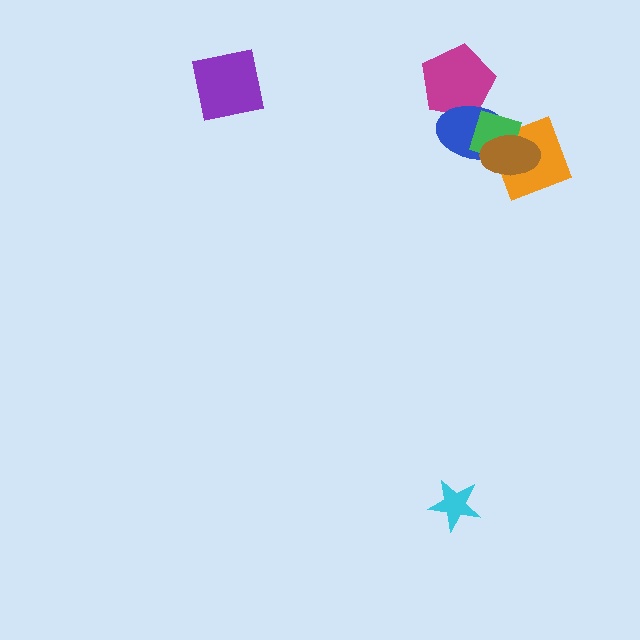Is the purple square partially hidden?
No, no other shape covers it.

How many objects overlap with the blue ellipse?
4 objects overlap with the blue ellipse.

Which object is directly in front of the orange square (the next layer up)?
The green diamond is directly in front of the orange square.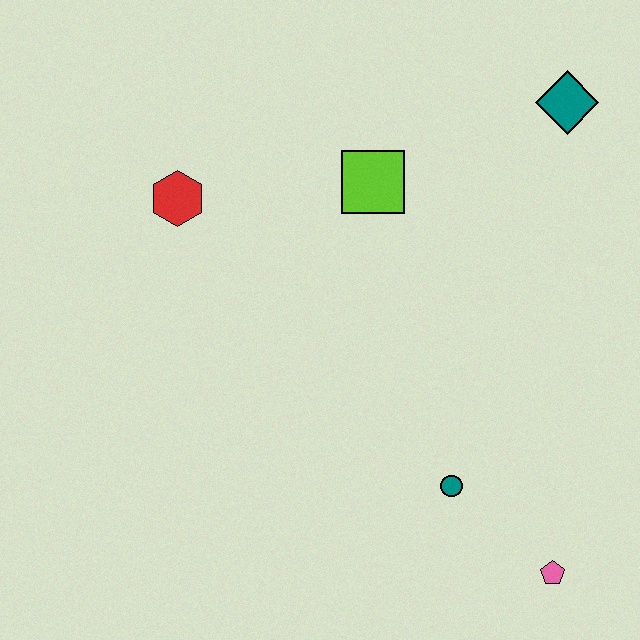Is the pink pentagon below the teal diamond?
Yes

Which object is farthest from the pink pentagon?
The red hexagon is farthest from the pink pentagon.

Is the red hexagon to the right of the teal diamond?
No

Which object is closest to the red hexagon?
The lime square is closest to the red hexagon.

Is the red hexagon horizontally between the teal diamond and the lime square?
No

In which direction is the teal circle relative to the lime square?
The teal circle is below the lime square.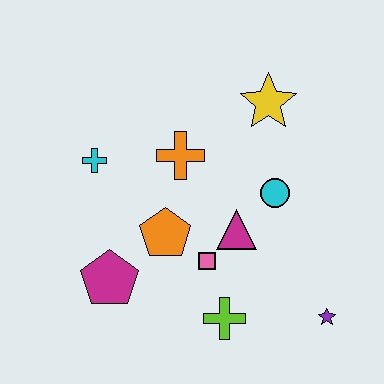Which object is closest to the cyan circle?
The magenta triangle is closest to the cyan circle.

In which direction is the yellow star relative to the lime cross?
The yellow star is above the lime cross.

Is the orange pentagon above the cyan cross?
No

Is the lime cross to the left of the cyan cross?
No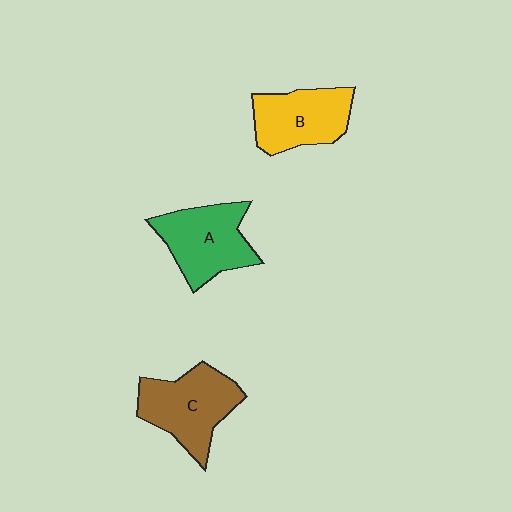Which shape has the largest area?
Shape C (brown).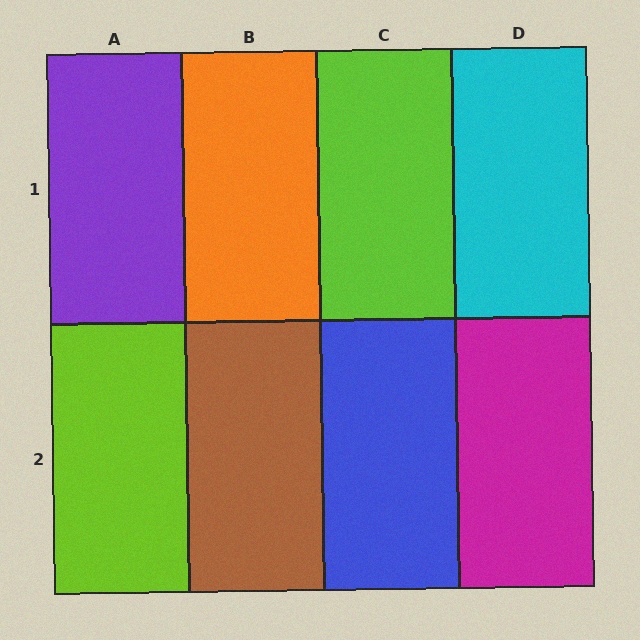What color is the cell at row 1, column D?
Cyan.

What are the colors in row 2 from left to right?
Lime, brown, blue, magenta.